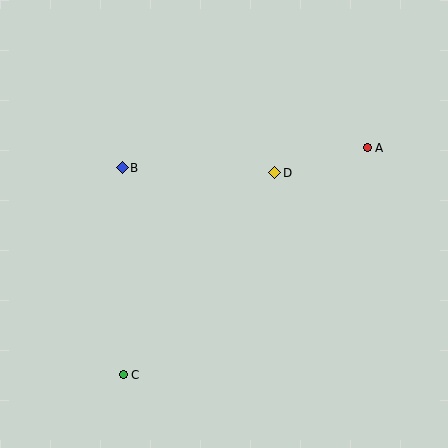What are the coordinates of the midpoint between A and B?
The midpoint between A and B is at (245, 158).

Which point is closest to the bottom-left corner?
Point C is closest to the bottom-left corner.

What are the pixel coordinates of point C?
Point C is at (123, 375).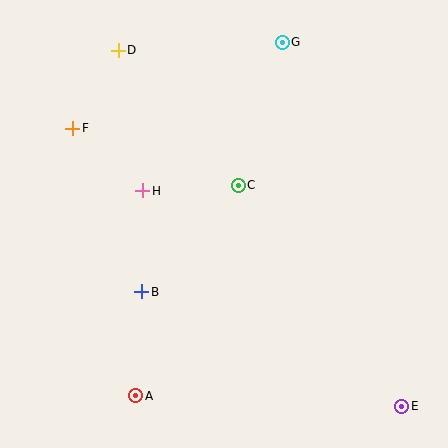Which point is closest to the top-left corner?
Point D is closest to the top-left corner.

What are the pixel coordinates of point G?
Point G is at (282, 42).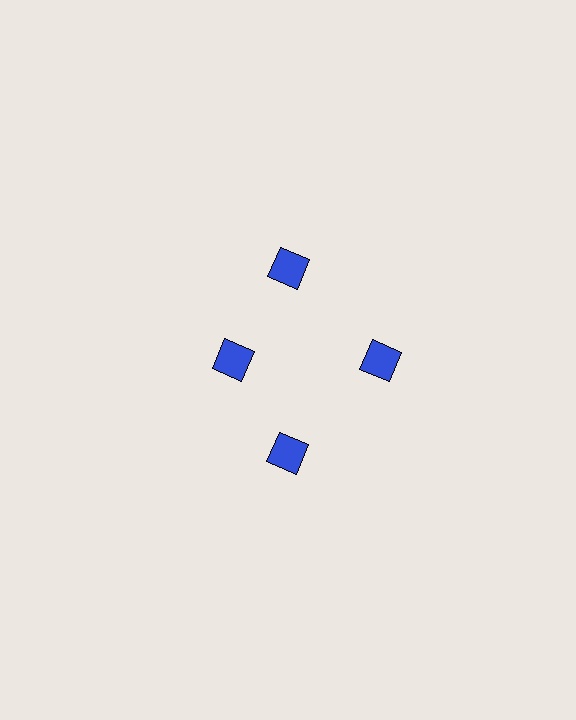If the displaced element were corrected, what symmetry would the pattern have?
It would have 4-fold rotational symmetry — the pattern would map onto itself every 90 degrees.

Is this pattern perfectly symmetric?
No. The 4 blue diamonds are arranged in a ring, but one element near the 9 o'clock position is pulled inward toward the center, breaking the 4-fold rotational symmetry.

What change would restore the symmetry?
The symmetry would be restored by moving it outward, back onto the ring so that all 4 diamonds sit at equal angles and equal distance from the center.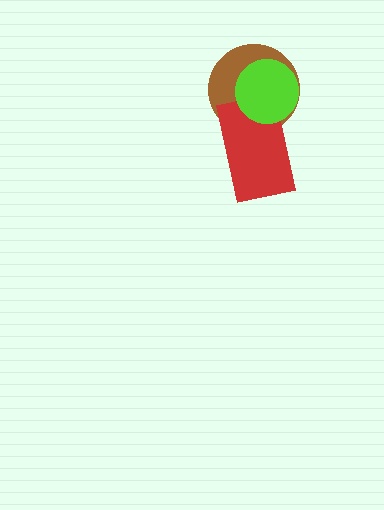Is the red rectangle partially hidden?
Yes, it is partially covered by another shape.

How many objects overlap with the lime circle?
2 objects overlap with the lime circle.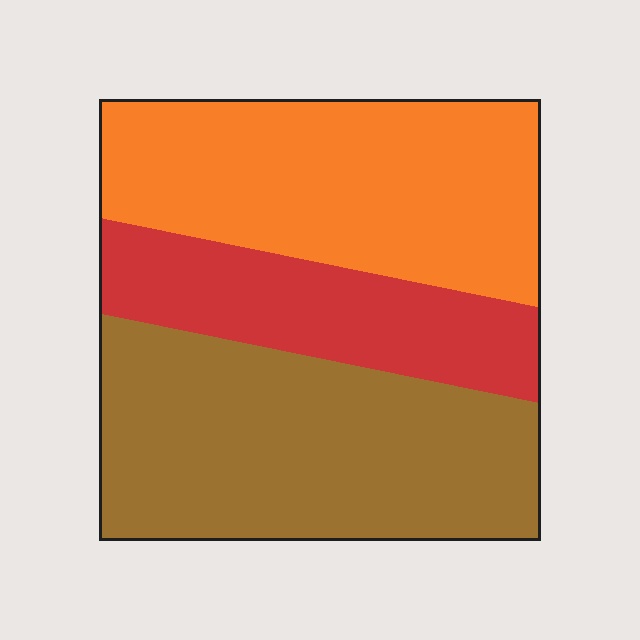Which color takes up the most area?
Brown, at roughly 40%.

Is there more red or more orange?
Orange.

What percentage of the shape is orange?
Orange covers roughly 35% of the shape.